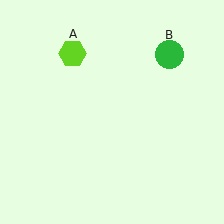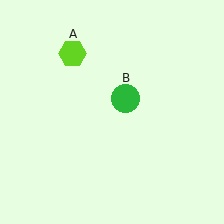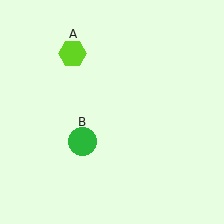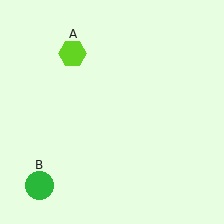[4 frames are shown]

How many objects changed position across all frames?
1 object changed position: green circle (object B).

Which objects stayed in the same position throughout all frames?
Lime hexagon (object A) remained stationary.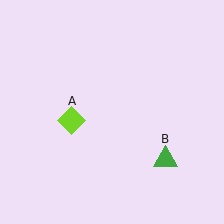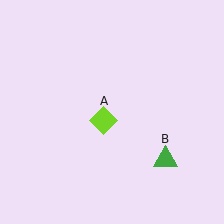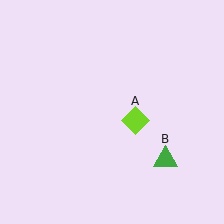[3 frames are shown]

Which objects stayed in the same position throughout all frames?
Green triangle (object B) remained stationary.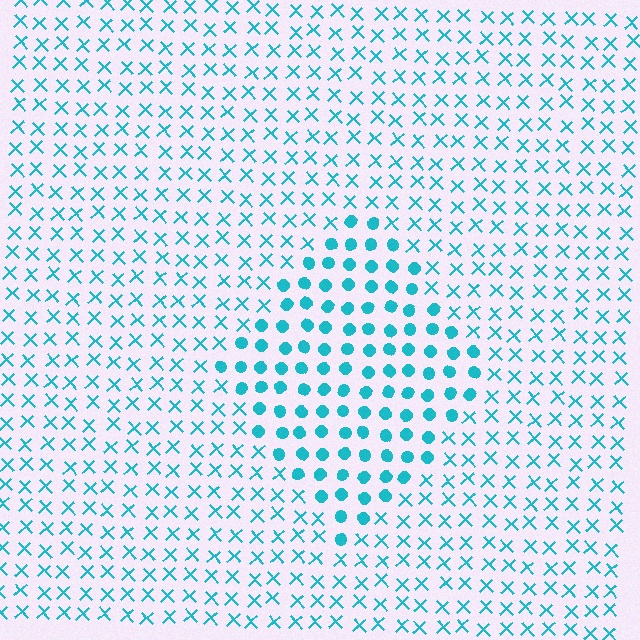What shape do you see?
I see a diamond.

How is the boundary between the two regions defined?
The boundary is defined by a change in element shape: circles inside vs. X marks outside. All elements share the same color and spacing.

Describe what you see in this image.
The image is filled with small cyan elements arranged in a uniform grid. A diamond-shaped region contains circles, while the surrounding area contains X marks. The boundary is defined purely by the change in element shape.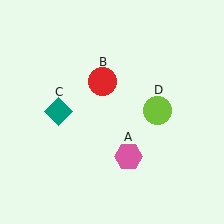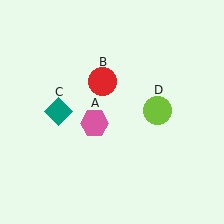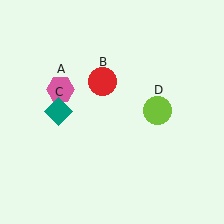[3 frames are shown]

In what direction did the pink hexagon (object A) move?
The pink hexagon (object A) moved up and to the left.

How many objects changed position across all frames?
1 object changed position: pink hexagon (object A).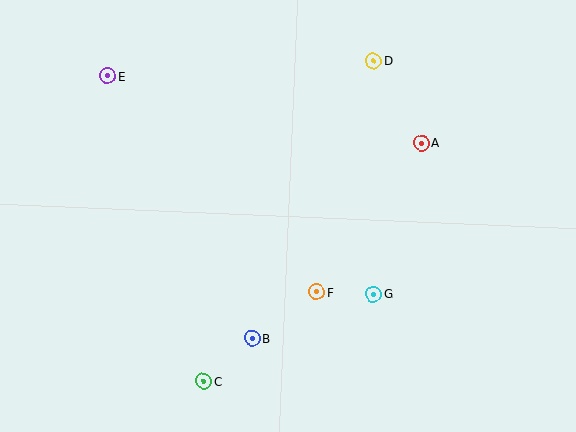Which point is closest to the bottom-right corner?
Point G is closest to the bottom-right corner.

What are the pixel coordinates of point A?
Point A is at (422, 143).